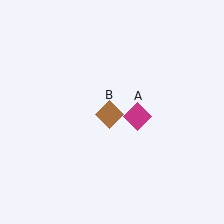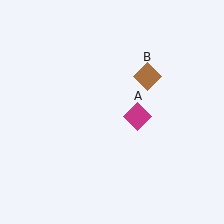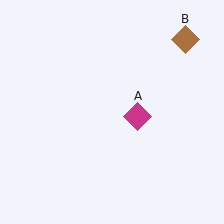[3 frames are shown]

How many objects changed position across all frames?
1 object changed position: brown diamond (object B).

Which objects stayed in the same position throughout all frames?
Magenta diamond (object A) remained stationary.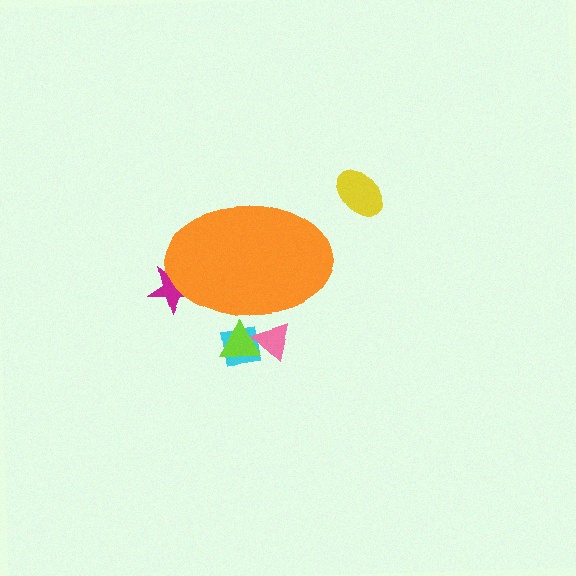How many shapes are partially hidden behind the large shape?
4 shapes are partially hidden.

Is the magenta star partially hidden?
Yes, the magenta star is partially hidden behind the orange ellipse.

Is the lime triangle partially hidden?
Yes, the lime triangle is partially hidden behind the orange ellipse.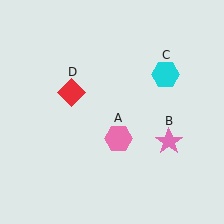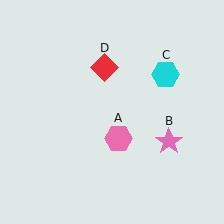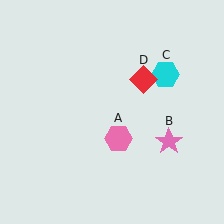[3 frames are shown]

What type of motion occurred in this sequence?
The red diamond (object D) rotated clockwise around the center of the scene.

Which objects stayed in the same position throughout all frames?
Pink hexagon (object A) and pink star (object B) and cyan hexagon (object C) remained stationary.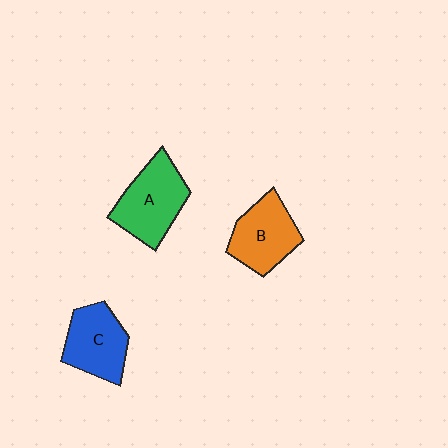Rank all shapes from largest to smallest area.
From largest to smallest: A (green), B (orange), C (blue).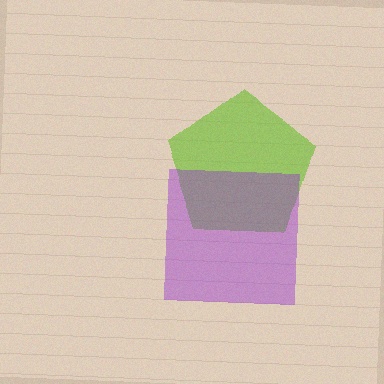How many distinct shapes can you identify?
There are 2 distinct shapes: a lime pentagon, a purple square.